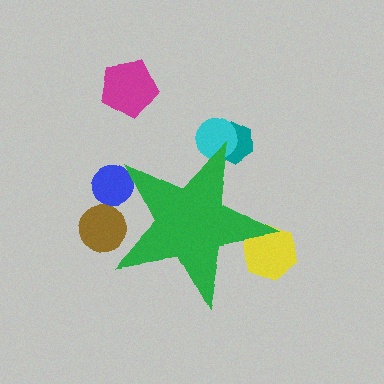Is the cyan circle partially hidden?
Yes, the cyan circle is partially hidden behind the green star.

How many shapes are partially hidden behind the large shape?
5 shapes are partially hidden.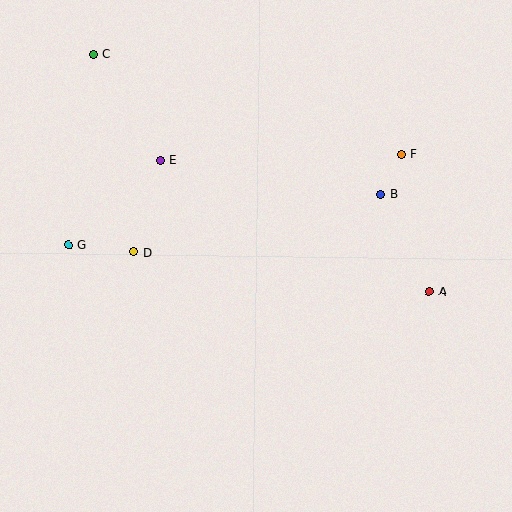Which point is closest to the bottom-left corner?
Point G is closest to the bottom-left corner.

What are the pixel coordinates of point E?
Point E is at (160, 160).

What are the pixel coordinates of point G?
Point G is at (68, 245).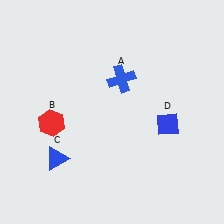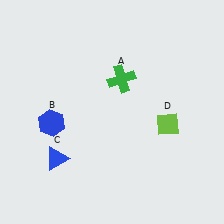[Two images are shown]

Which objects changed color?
A changed from blue to green. B changed from red to blue. D changed from blue to lime.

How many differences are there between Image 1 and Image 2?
There are 3 differences between the two images.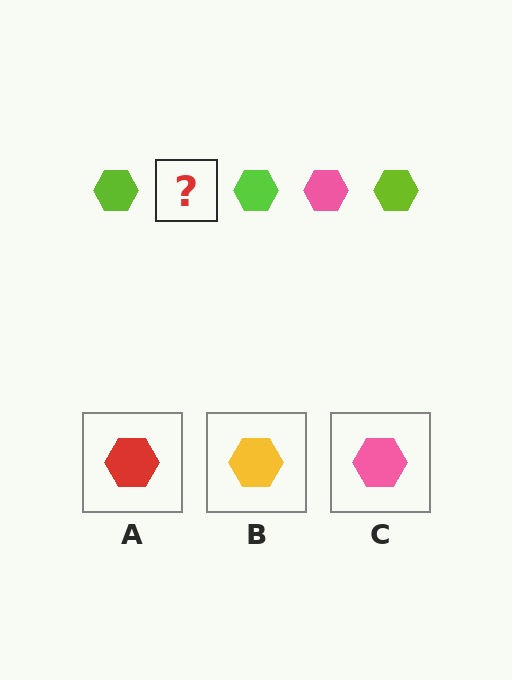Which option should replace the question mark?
Option C.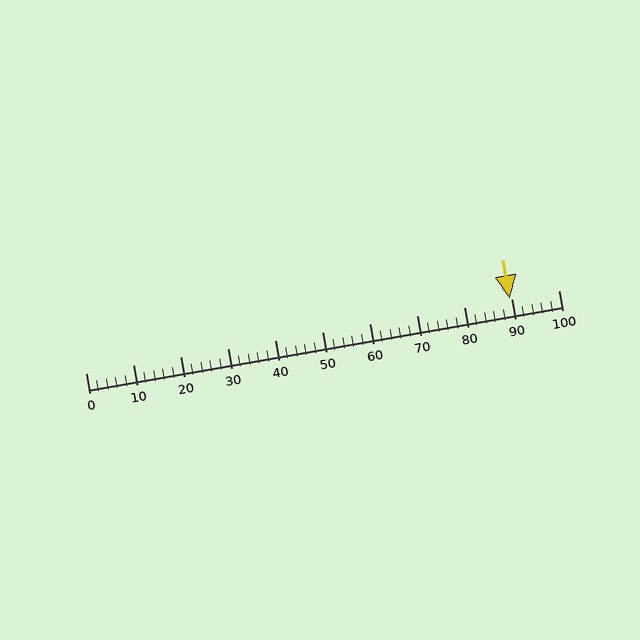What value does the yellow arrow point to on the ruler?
The yellow arrow points to approximately 90.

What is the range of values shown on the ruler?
The ruler shows values from 0 to 100.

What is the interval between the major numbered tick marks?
The major tick marks are spaced 10 units apart.